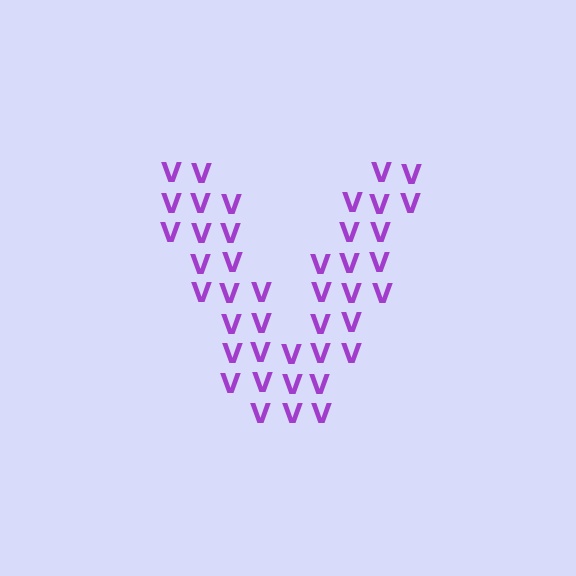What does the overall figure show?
The overall figure shows the letter V.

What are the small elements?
The small elements are letter V's.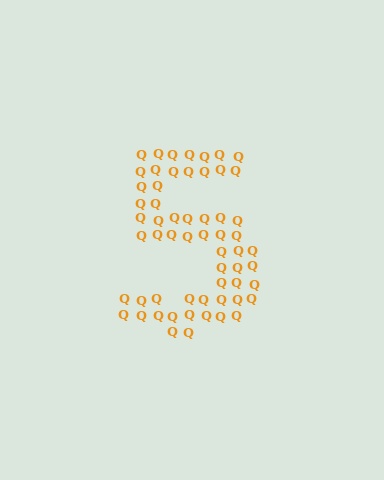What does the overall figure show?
The overall figure shows the digit 5.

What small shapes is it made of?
It is made of small letter Q's.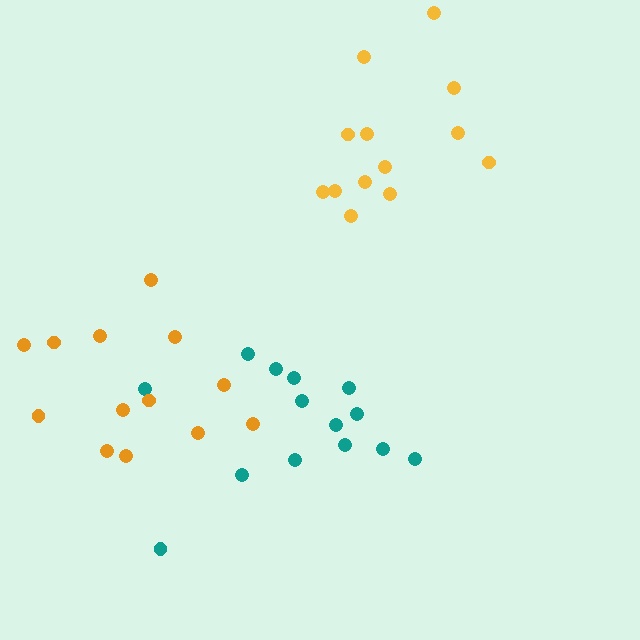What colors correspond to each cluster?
The clusters are colored: yellow, teal, orange.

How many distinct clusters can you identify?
There are 3 distinct clusters.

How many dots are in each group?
Group 1: 13 dots, Group 2: 14 dots, Group 3: 13 dots (40 total).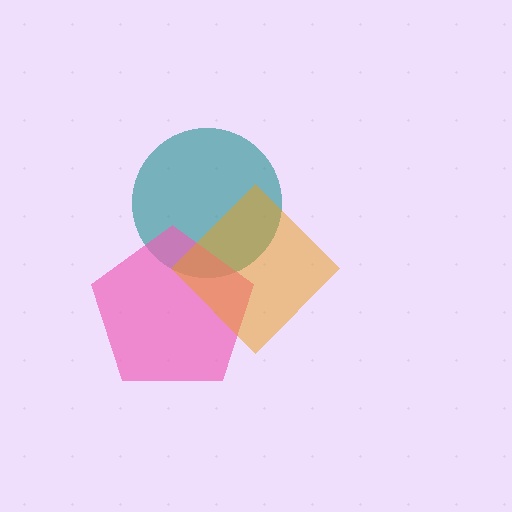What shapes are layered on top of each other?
The layered shapes are: a teal circle, a pink pentagon, an orange diamond.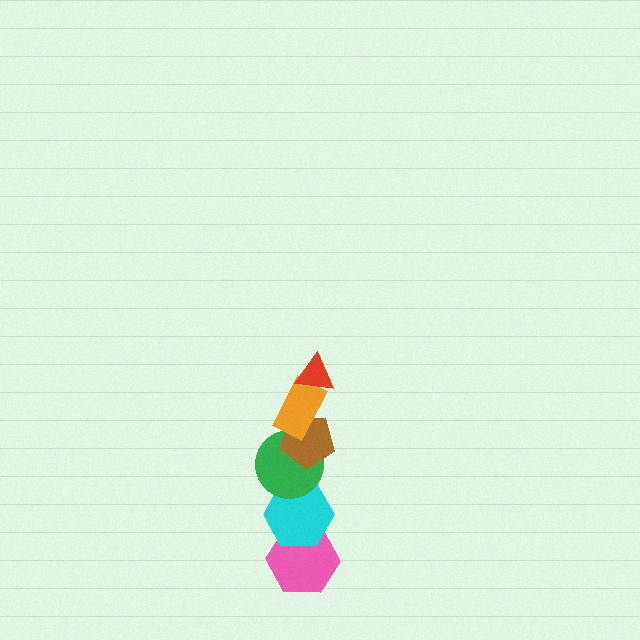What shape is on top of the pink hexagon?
The cyan hexagon is on top of the pink hexagon.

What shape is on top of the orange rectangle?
The red triangle is on top of the orange rectangle.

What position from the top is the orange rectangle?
The orange rectangle is 2nd from the top.